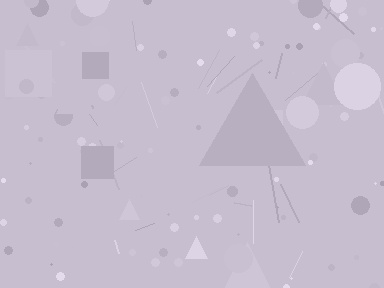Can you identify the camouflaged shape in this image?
The camouflaged shape is a triangle.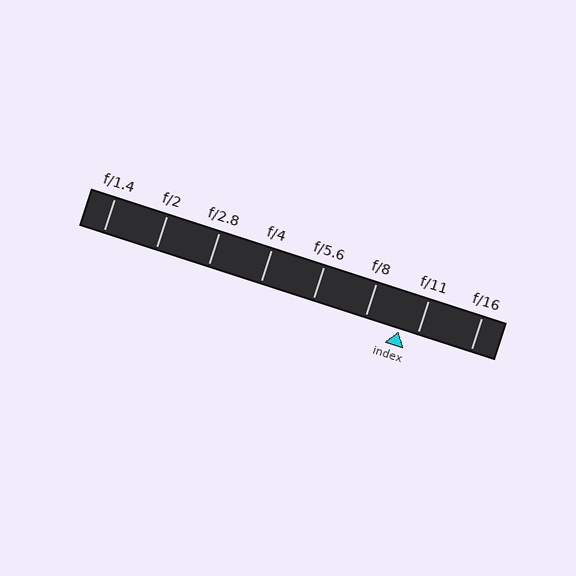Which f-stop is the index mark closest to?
The index mark is closest to f/11.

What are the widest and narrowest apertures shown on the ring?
The widest aperture shown is f/1.4 and the narrowest is f/16.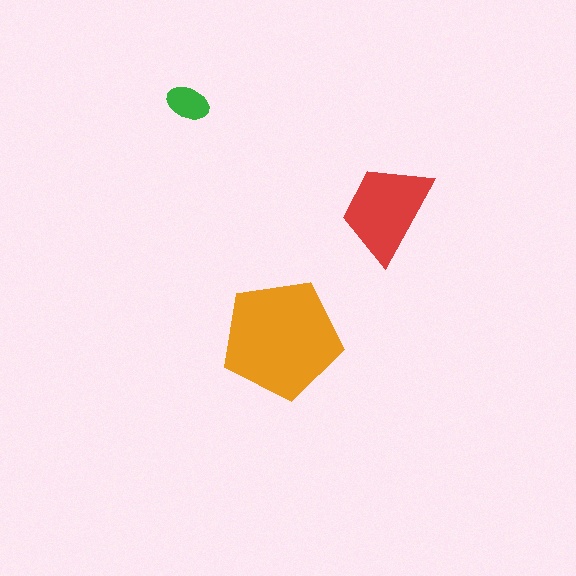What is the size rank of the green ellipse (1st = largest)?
3rd.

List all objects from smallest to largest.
The green ellipse, the red trapezoid, the orange pentagon.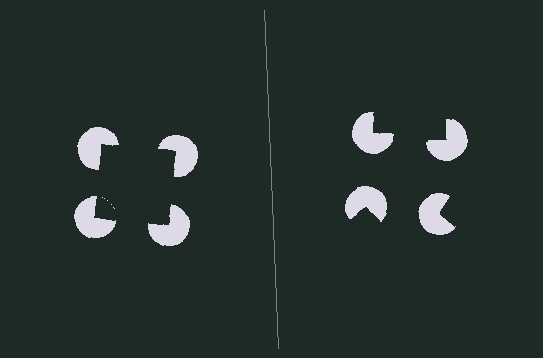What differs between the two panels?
The pac-man discs are positioned identically on both sides; only the wedge orientations differ. On the left they align to a square; on the right they are misaligned.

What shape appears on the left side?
An illusory square.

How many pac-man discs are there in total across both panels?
8 — 4 on each side.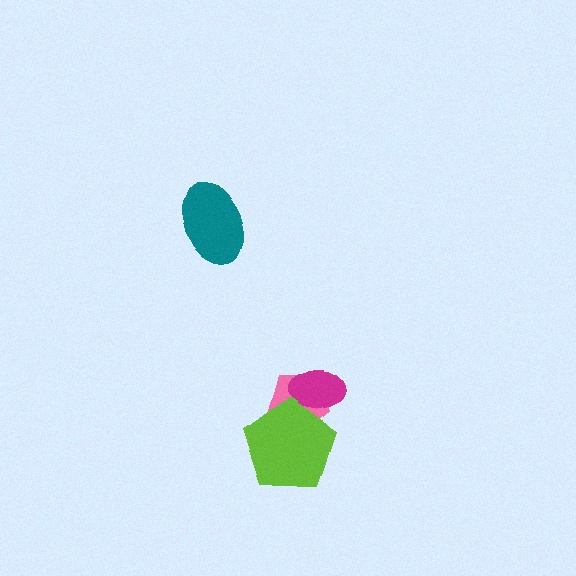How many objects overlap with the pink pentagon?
2 objects overlap with the pink pentagon.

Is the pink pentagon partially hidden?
Yes, it is partially covered by another shape.